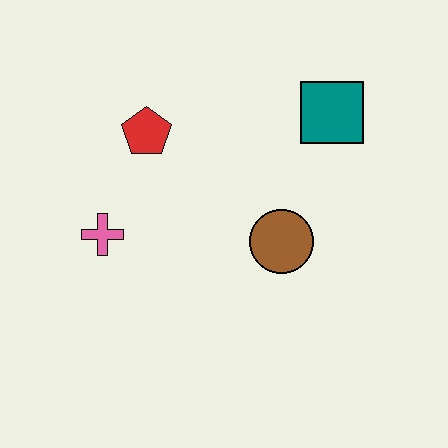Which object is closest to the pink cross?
The red pentagon is closest to the pink cross.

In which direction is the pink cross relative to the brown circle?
The pink cross is to the left of the brown circle.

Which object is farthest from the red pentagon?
The teal square is farthest from the red pentagon.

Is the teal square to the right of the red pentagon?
Yes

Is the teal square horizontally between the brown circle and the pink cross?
No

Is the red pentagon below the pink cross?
No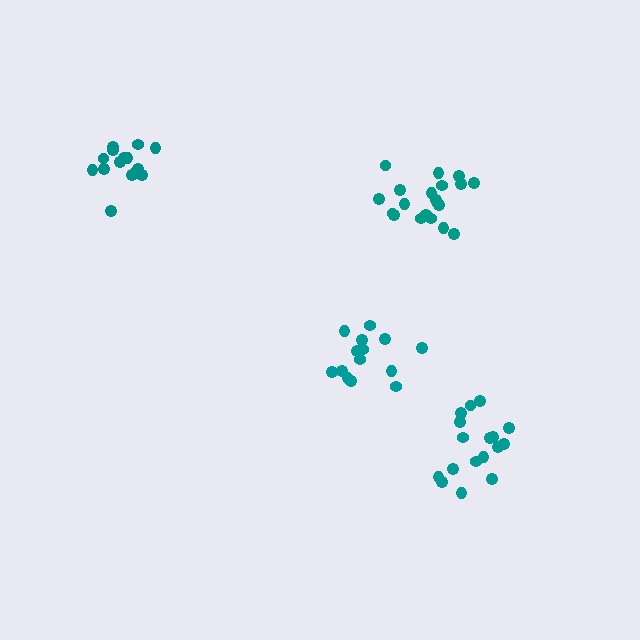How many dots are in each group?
Group 1: 20 dots, Group 2: 17 dots, Group 3: 15 dots, Group 4: 14 dots (66 total).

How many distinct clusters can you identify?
There are 4 distinct clusters.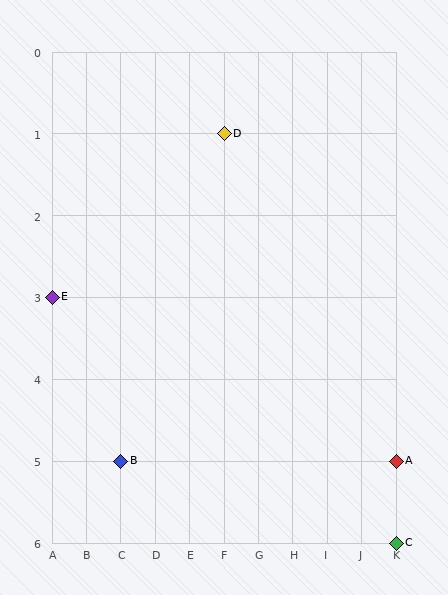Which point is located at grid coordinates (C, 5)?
Point B is at (C, 5).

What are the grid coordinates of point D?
Point D is at grid coordinates (F, 1).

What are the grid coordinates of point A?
Point A is at grid coordinates (K, 5).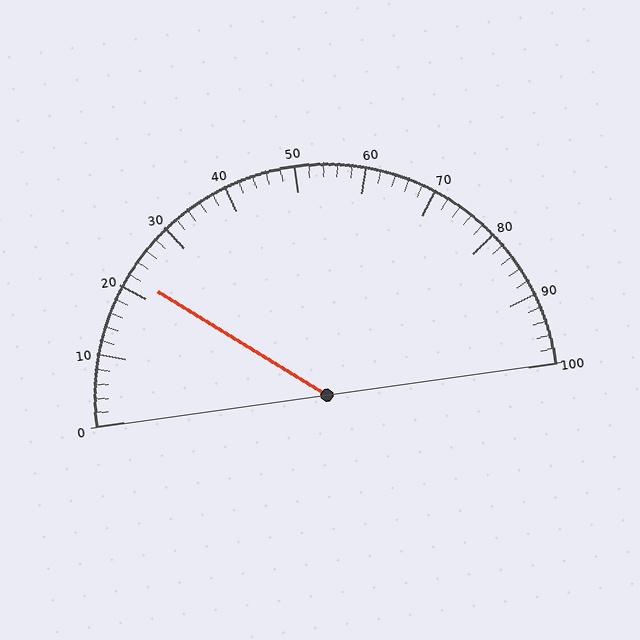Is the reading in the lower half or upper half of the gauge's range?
The reading is in the lower half of the range (0 to 100).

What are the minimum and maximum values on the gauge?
The gauge ranges from 0 to 100.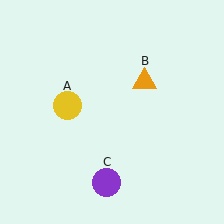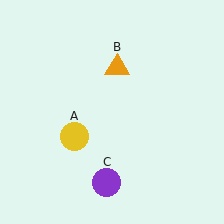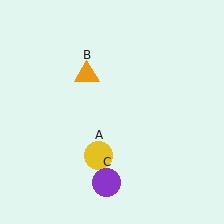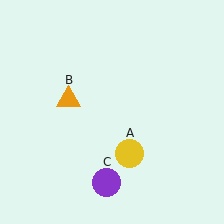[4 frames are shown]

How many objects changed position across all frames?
2 objects changed position: yellow circle (object A), orange triangle (object B).